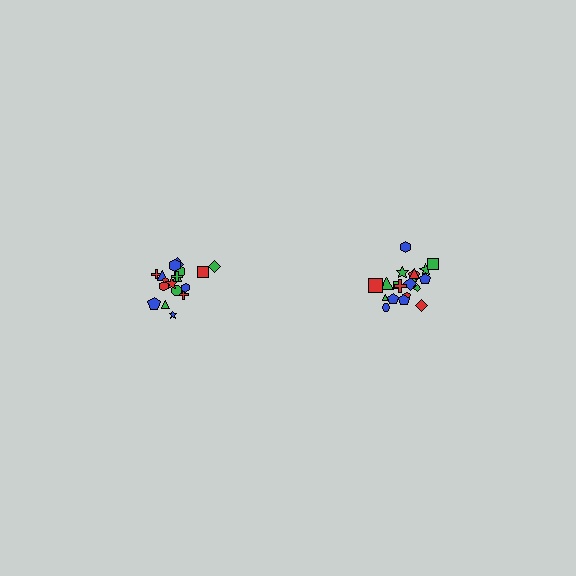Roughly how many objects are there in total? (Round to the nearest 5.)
Roughly 40 objects in total.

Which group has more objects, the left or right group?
The right group.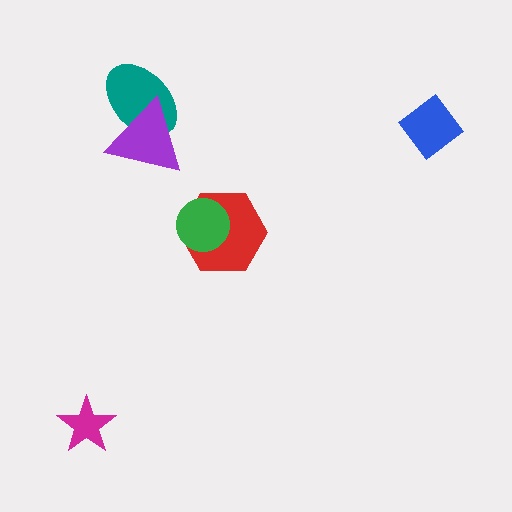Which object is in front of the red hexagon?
The green circle is in front of the red hexagon.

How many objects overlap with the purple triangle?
1 object overlaps with the purple triangle.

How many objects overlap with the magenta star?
0 objects overlap with the magenta star.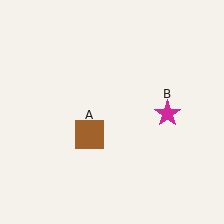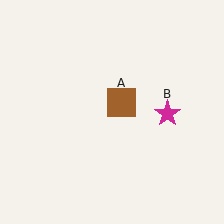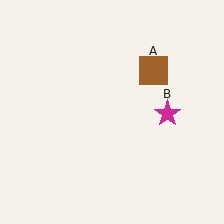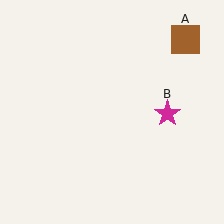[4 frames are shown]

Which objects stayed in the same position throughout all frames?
Magenta star (object B) remained stationary.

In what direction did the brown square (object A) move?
The brown square (object A) moved up and to the right.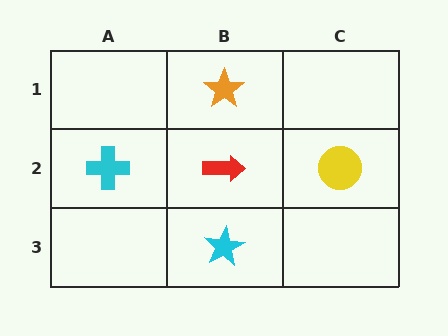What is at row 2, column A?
A cyan cross.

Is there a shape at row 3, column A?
No, that cell is empty.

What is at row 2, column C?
A yellow circle.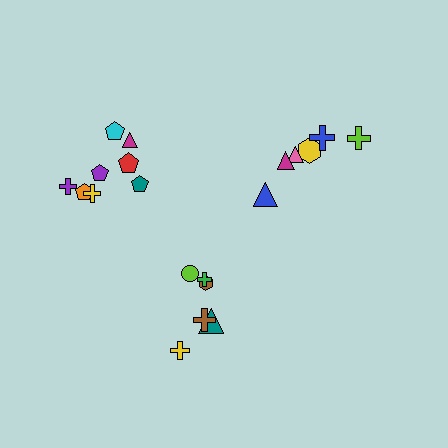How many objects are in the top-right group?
There are 6 objects.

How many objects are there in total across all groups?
There are 20 objects.